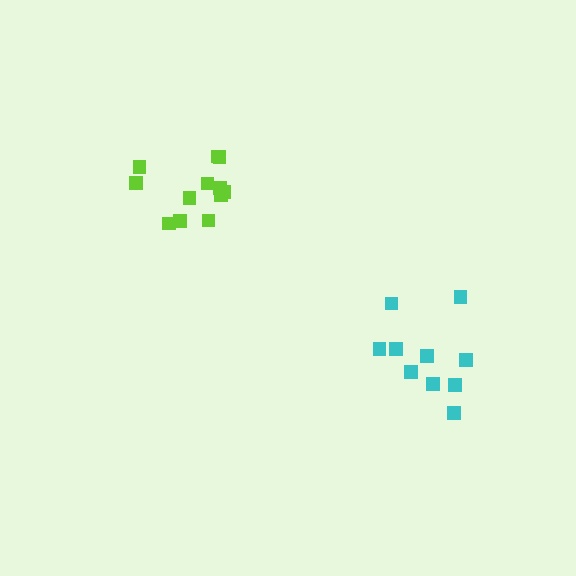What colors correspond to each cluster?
The clusters are colored: lime, cyan.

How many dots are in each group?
Group 1: 12 dots, Group 2: 10 dots (22 total).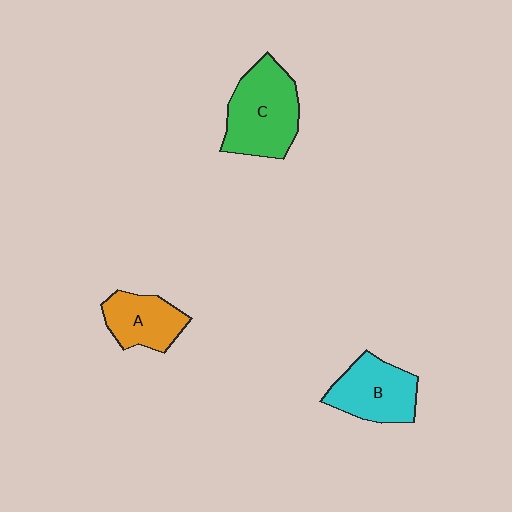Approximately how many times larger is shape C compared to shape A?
Approximately 1.6 times.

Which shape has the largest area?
Shape C (green).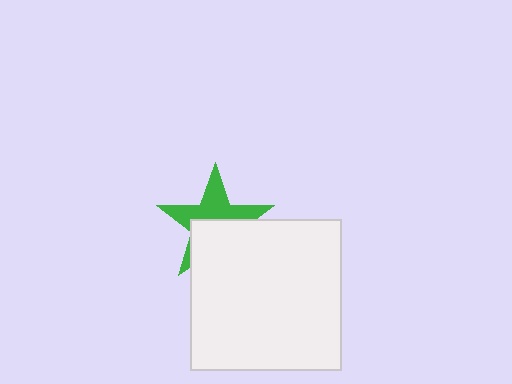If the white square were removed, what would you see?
You would see the complete green star.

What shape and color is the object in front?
The object in front is a white square.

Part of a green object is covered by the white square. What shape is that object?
It is a star.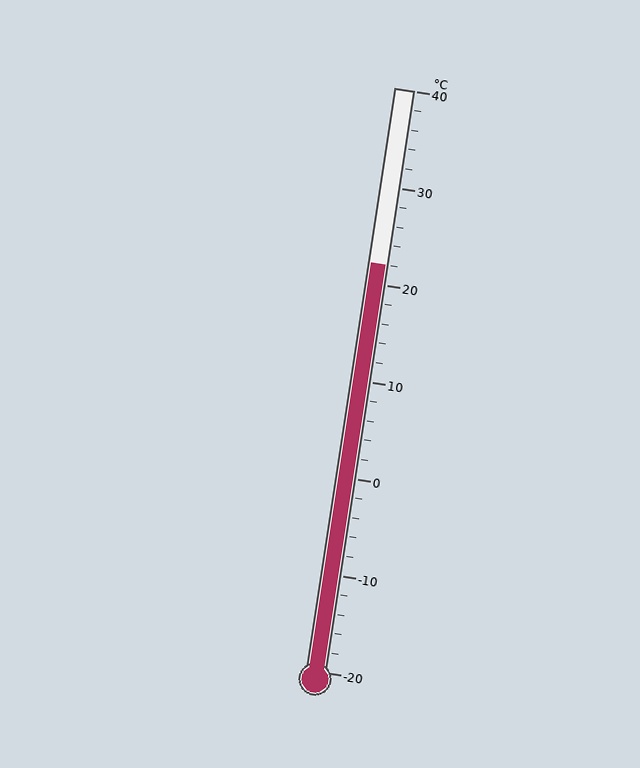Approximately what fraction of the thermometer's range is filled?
The thermometer is filled to approximately 70% of its range.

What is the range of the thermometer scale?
The thermometer scale ranges from -20°C to 40°C.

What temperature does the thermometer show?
The thermometer shows approximately 22°C.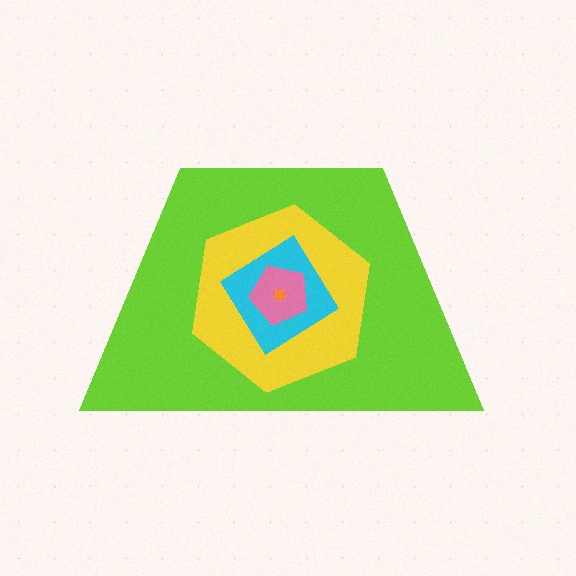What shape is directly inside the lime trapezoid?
The yellow hexagon.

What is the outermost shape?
The lime trapezoid.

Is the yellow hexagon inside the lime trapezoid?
Yes.